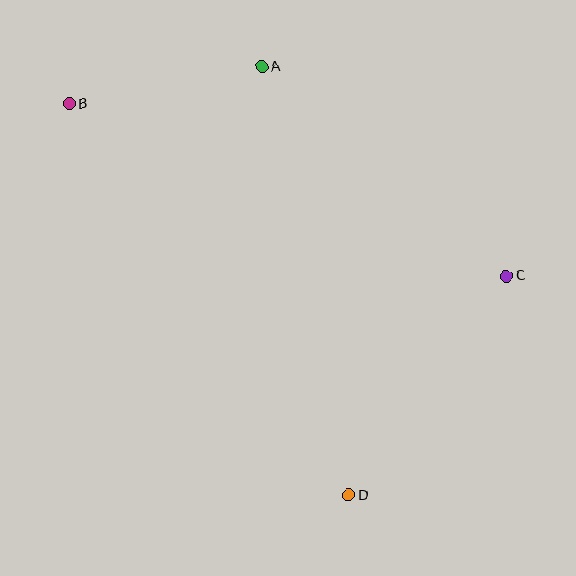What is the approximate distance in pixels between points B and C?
The distance between B and C is approximately 470 pixels.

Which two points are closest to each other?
Points A and B are closest to each other.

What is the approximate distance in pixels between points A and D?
The distance between A and D is approximately 437 pixels.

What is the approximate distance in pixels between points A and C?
The distance between A and C is approximately 322 pixels.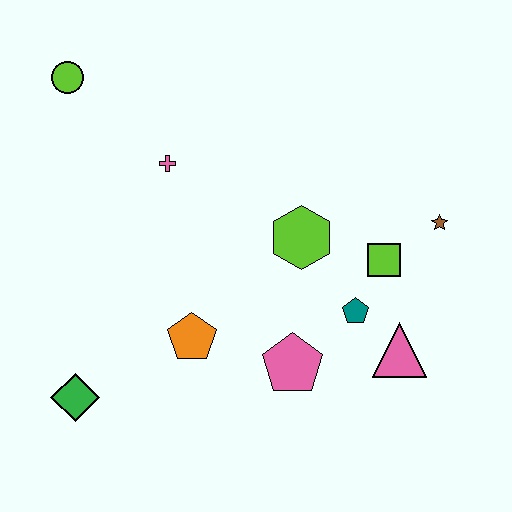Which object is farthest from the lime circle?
The pink triangle is farthest from the lime circle.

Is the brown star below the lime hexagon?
No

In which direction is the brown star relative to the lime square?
The brown star is to the right of the lime square.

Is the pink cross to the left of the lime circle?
No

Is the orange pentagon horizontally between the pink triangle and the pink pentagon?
No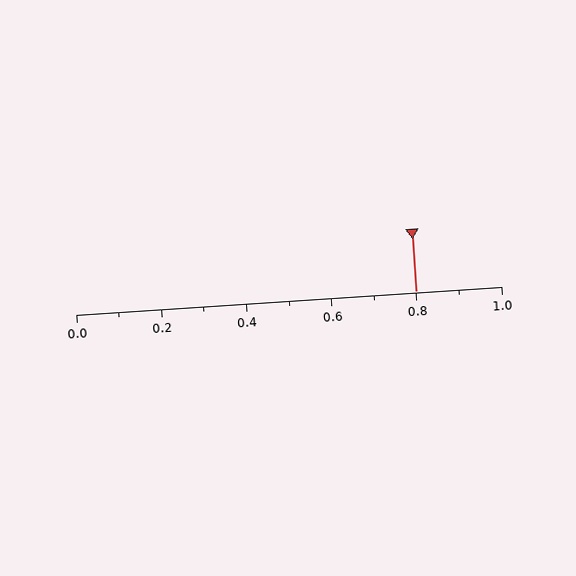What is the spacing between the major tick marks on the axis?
The major ticks are spaced 0.2 apart.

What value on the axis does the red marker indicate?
The marker indicates approximately 0.8.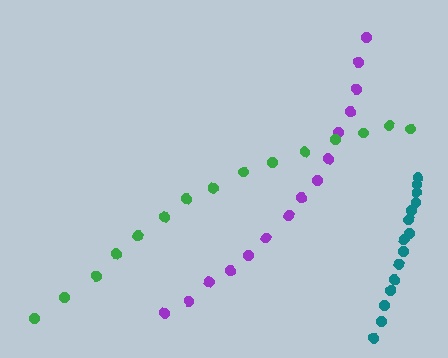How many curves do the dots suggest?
There are 3 distinct paths.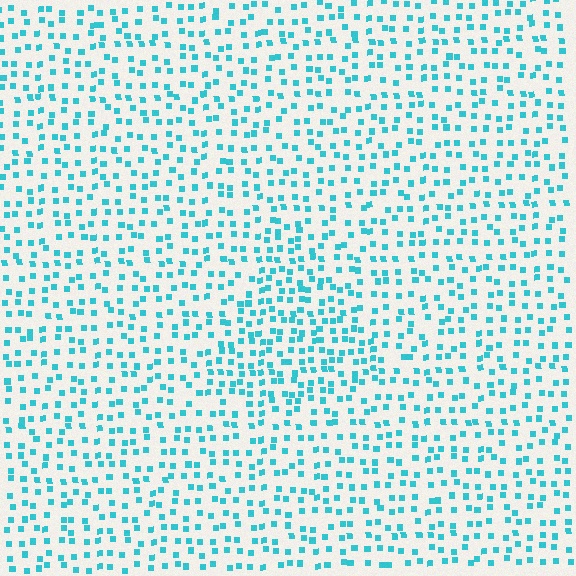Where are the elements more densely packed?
The elements are more densely packed inside the triangle boundary.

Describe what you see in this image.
The image contains small cyan elements arranged at two different densities. A triangle-shaped region is visible where the elements are more densely packed than the surrounding area.